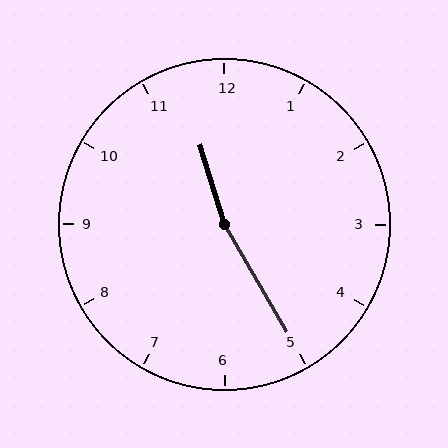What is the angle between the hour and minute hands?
Approximately 168 degrees.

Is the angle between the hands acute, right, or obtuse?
It is obtuse.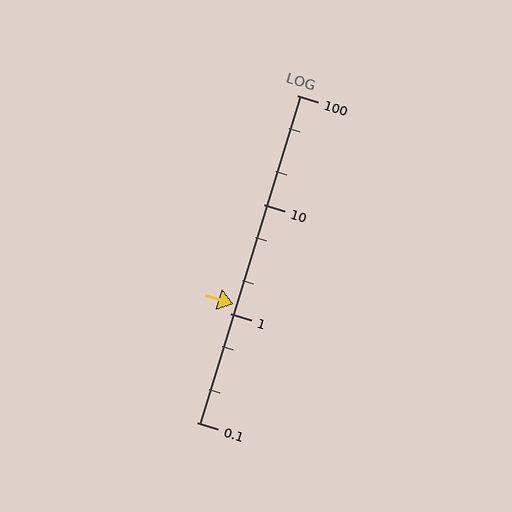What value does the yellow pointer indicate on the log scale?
The pointer indicates approximately 1.2.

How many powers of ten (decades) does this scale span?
The scale spans 3 decades, from 0.1 to 100.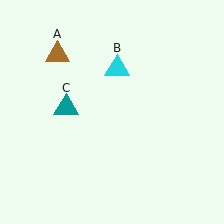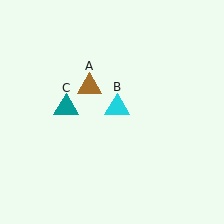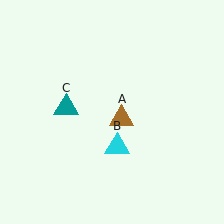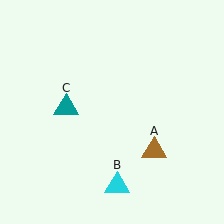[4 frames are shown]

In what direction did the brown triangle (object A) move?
The brown triangle (object A) moved down and to the right.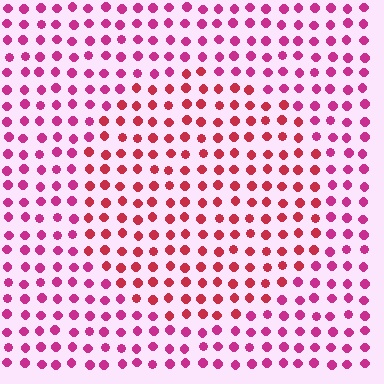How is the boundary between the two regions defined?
The boundary is defined purely by a slight shift in hue (about 28 degrees). Spacing, size, and orientation are identical on both sides.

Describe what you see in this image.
The image is filled with small magenta elements in a uniform arrangement. A circle-shaped region is visible where the elements are tinted to a slightly different hue, forming a subtle color boundary.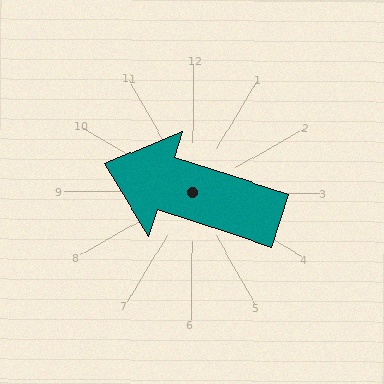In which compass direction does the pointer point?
West.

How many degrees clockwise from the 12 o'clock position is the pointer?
Approximately 288 degrees.